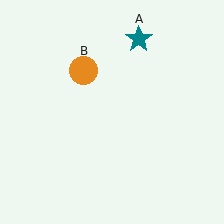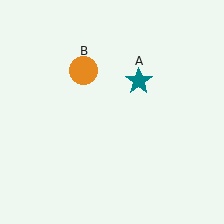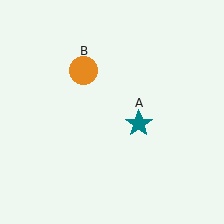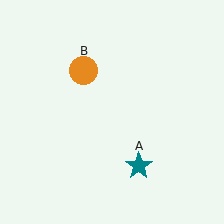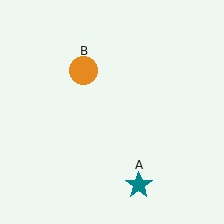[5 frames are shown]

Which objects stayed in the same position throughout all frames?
Orange circle (object B) remained stationary.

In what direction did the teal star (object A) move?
The teal star (object A) moved down.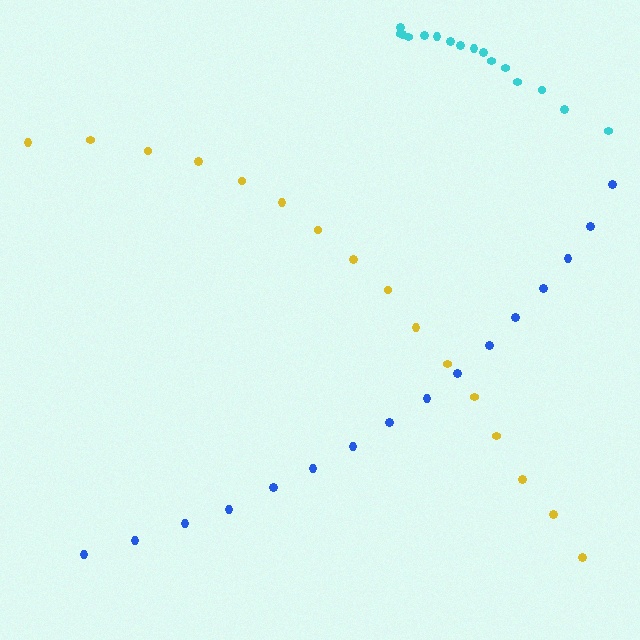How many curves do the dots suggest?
There are 3 distinct paths.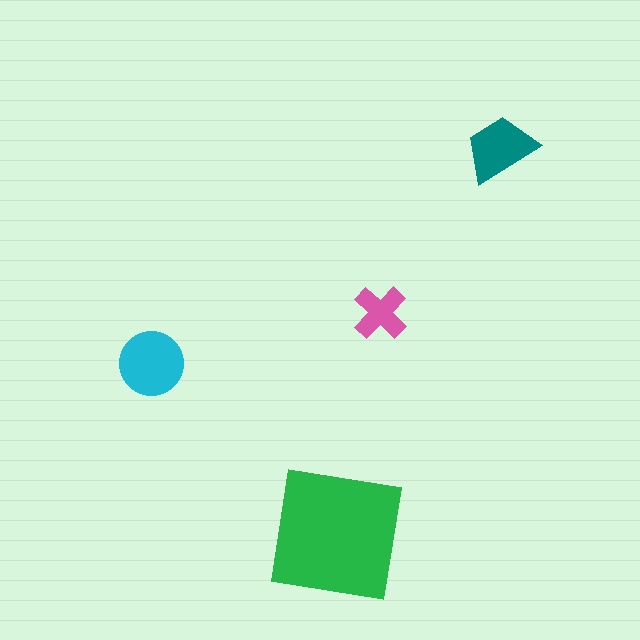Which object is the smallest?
The pink cross.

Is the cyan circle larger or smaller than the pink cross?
Larger.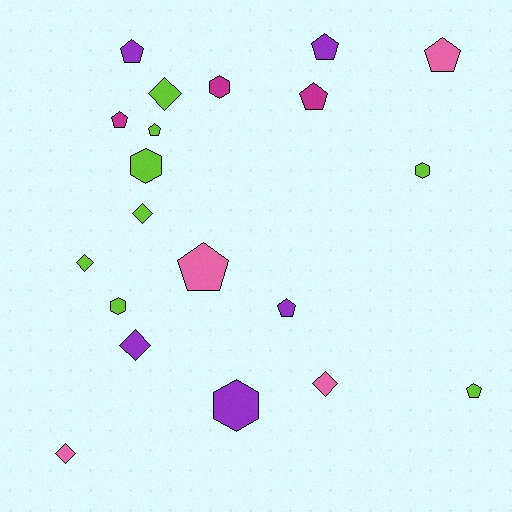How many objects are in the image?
There are 20 objects.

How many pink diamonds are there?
There are 2 pink diamonds.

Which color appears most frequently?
Lime, with 8 objects.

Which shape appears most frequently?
Pentagon, with 9 objects.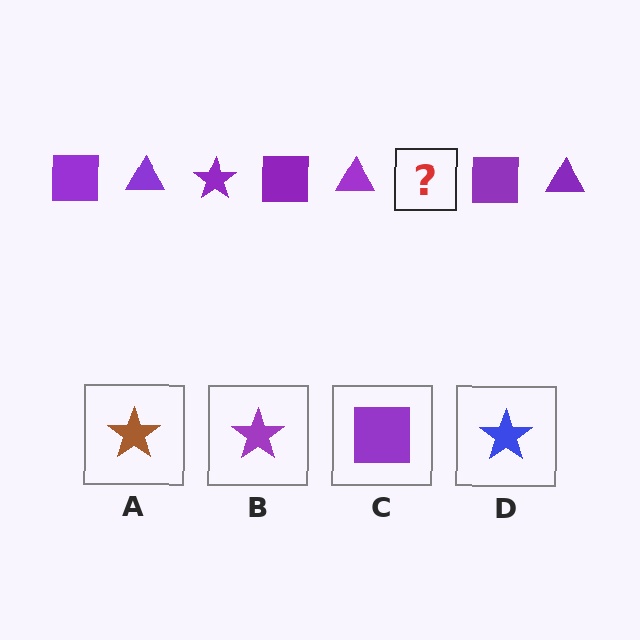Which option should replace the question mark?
Option B.